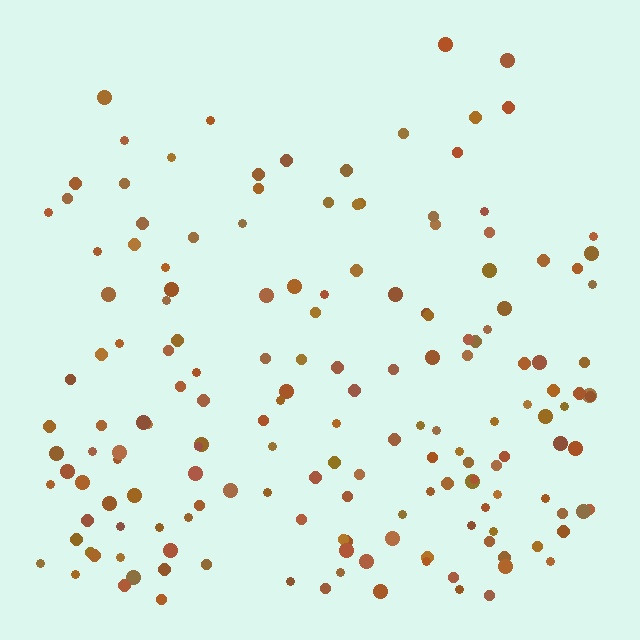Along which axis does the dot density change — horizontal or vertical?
Vertical.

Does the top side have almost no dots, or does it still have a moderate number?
Still a moderate number, just noticeably fewer than the bottom.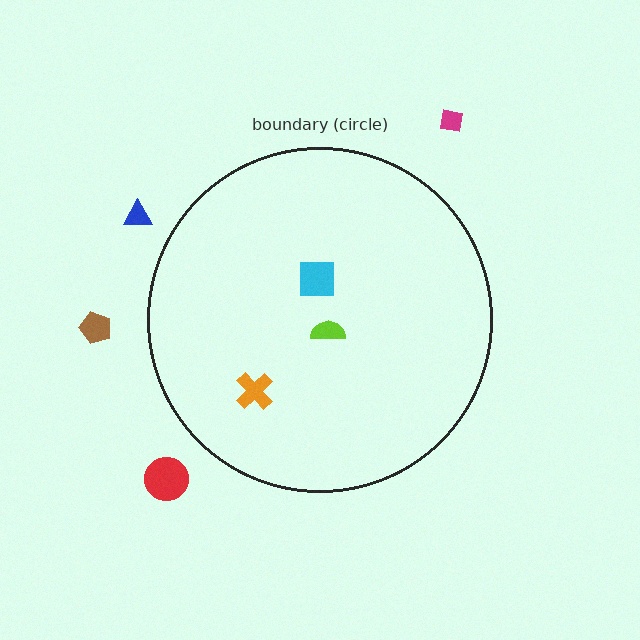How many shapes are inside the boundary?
3 inside, 4 outside.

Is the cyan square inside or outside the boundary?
Inside.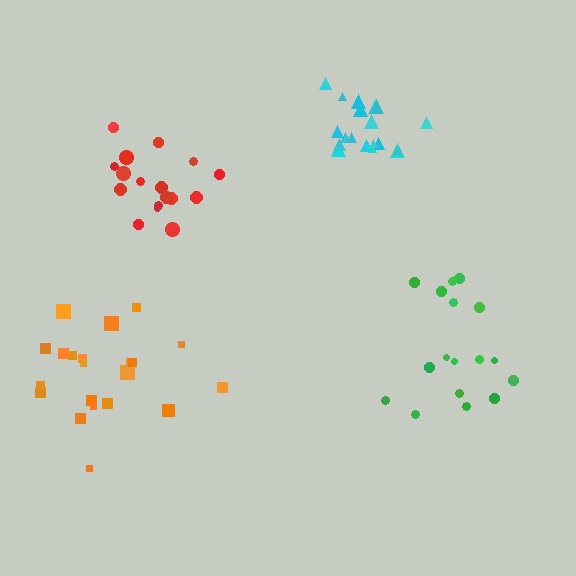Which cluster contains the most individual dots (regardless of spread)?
Orange (21).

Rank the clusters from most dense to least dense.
cyan, red, green, orange.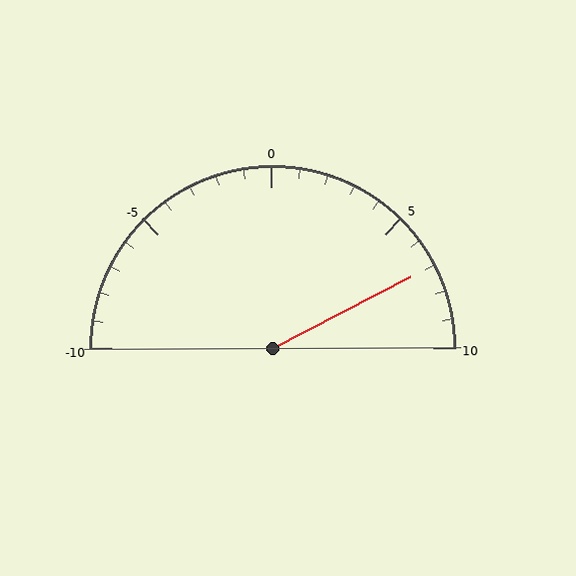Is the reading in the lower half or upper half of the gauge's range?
The reading is in the upper half of the range (-10 to 10).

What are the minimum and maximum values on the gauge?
The gauge ranges from -10 to 10.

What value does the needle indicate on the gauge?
The needle indicates approximately 7.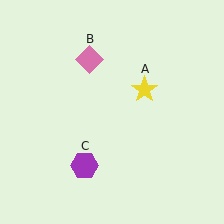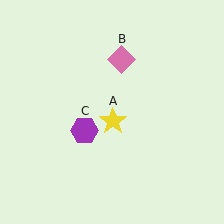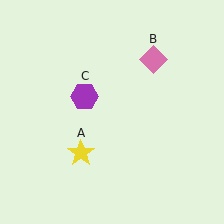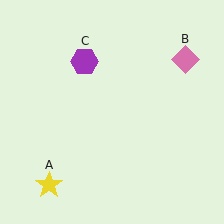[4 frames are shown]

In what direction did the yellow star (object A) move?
The yellow star (object A) moved down and to the left.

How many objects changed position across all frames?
3 objects changed position: yellow star (object A), pink diamond (object B), purple hexagon (object C).